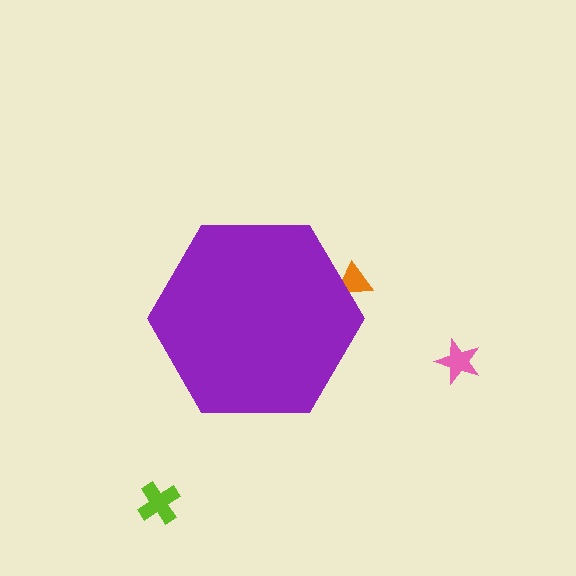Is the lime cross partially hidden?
No, the lime cross is fully visible.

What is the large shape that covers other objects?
A purple hexagon.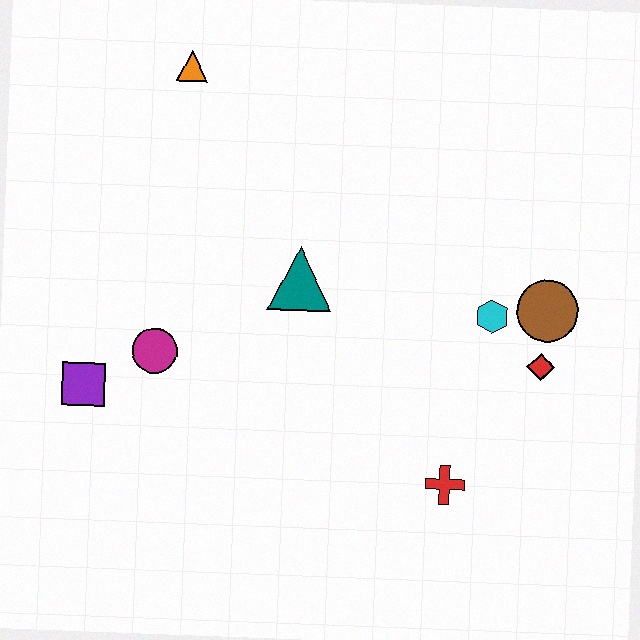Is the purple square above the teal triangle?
No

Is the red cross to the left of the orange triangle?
No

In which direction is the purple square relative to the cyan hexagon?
The purple square is to the left of the cyan hexagon.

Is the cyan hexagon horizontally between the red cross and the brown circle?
Yes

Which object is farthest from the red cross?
The orange triangle is farthest from the red cross.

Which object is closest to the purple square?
The magenta circle is closest to the purple square.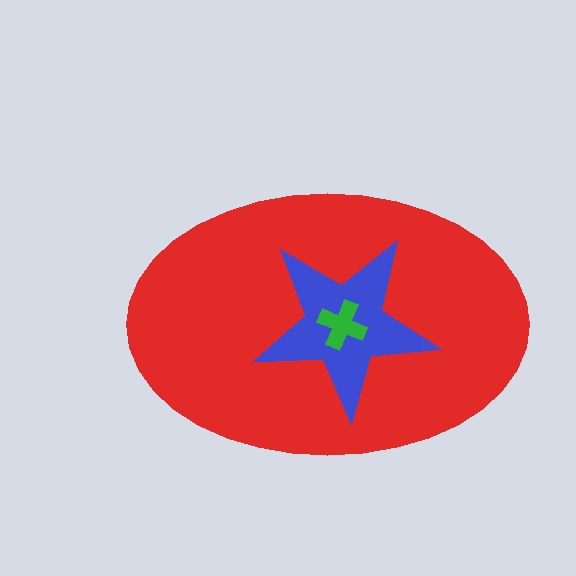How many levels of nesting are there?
3.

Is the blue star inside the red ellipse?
Yes.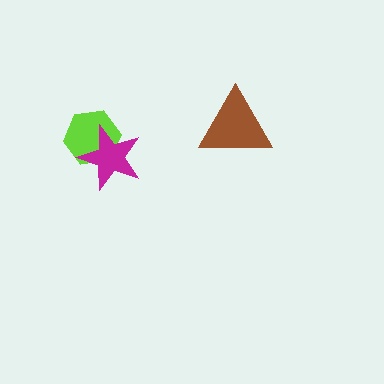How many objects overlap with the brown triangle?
0 objects overlap with the brown triangle.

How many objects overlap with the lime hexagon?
1 object overlaps with the lime hexagon.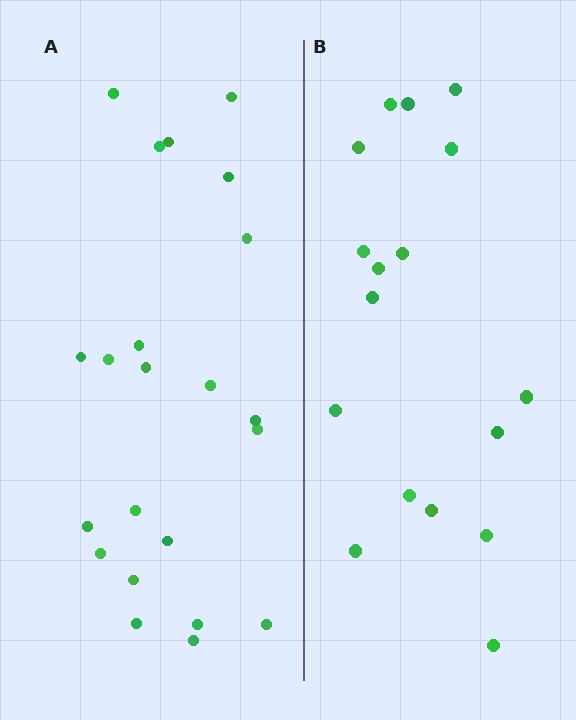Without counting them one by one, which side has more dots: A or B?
Region A (the left region) has more dots.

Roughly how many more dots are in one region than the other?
Region A has about 5 more dots than region B.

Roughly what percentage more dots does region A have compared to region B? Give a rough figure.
About 30% more.